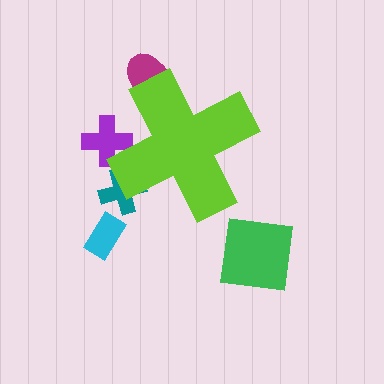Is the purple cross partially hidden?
Yes, the purple cross is partially hidden behind the lime cross.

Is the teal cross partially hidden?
Yes, the teal cross is partially hidden behind the lime cross.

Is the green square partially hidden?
No, the green square is fully visible.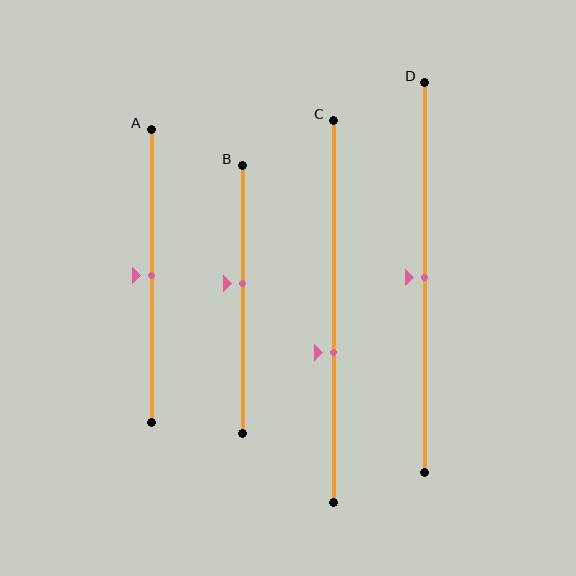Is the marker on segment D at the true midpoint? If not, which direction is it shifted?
Yes, the marker on segment D is at the true midpoint.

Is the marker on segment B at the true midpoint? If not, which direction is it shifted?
No, the marker on segment B is shifted upward by about 6% of the segment length.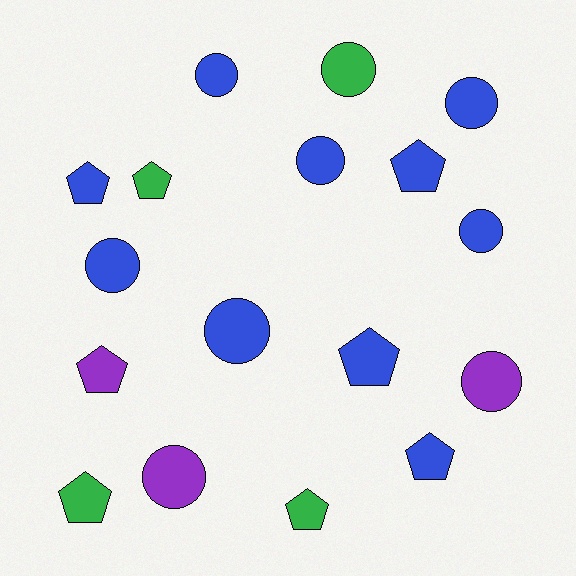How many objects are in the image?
There are 17 objects.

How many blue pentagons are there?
There are 4 blue pentagons.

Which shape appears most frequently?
Circle, with 9 objects.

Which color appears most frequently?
Blue, with 10 objects.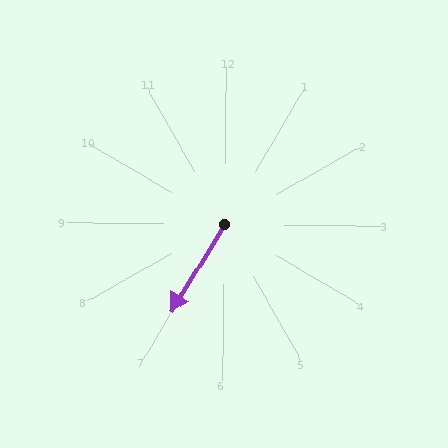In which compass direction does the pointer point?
Southwest.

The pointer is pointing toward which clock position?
Roughly 7 o'clock.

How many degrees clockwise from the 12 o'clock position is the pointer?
Approximately 211 degrees.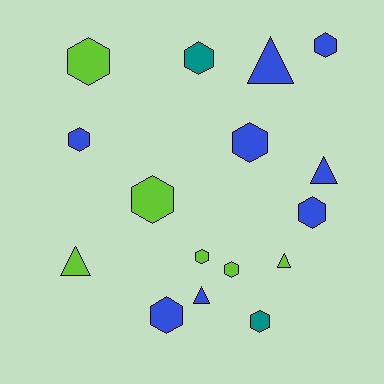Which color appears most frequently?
Blue, with 8 objects.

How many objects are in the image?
There are 16 objects.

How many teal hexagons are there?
There are 2 teal hexagons.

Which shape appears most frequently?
Hexagon, with 11 objects.